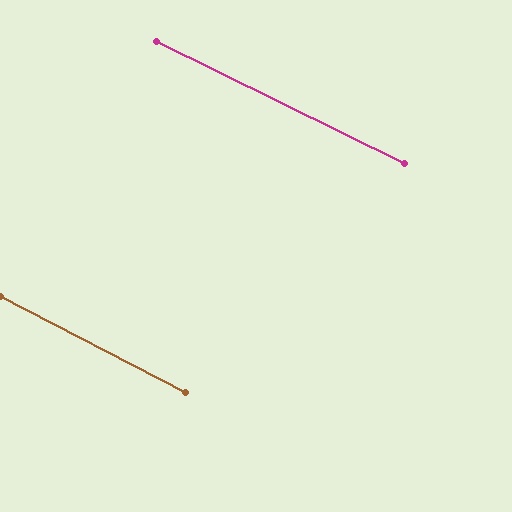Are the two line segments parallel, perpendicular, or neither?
Parallel — their directions differ by only 1.2°.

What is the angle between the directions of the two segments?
Approximately 1 degree.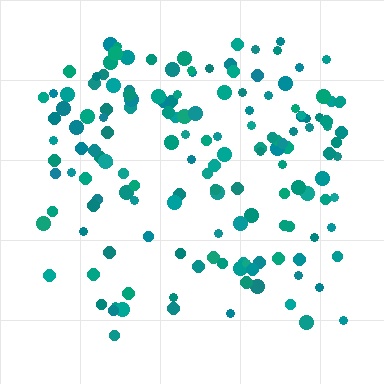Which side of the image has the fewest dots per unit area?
The bottom.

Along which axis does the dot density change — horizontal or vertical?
Vertical.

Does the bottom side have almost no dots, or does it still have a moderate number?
Still a moderate number, just noticeably fewer than the top.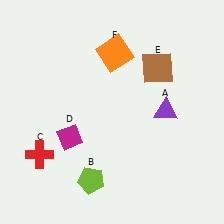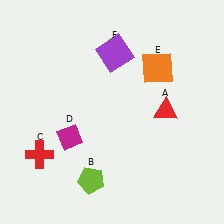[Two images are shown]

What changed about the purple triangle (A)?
In Image 1, A is purple. In Image 2, it changed to red.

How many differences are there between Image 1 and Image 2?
There are 3 differences between the two images.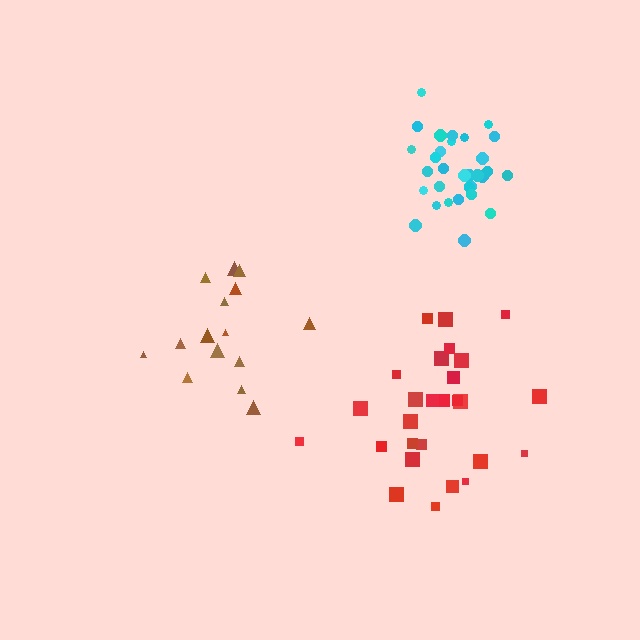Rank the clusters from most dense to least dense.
cyan, red, brown.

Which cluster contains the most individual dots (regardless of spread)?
Cyan (31).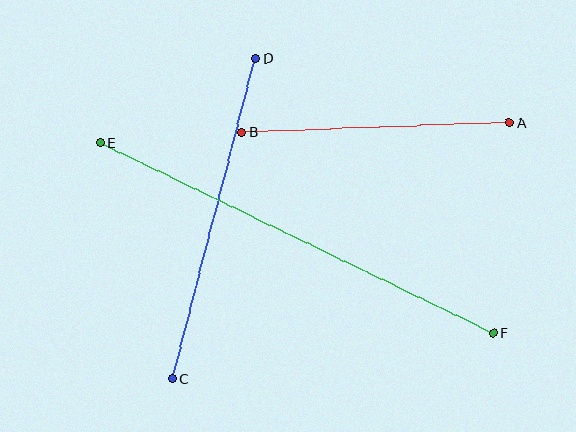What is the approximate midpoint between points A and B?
The midpoint is at approximately (375, 127) pixels.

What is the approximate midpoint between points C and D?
The midpoint is at approximately (214, 219) pixels.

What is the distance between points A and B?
The distance is approximately 268 pixels.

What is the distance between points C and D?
The distance is approximately 331 pixels.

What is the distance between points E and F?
The distance is approximately 437 pixels.